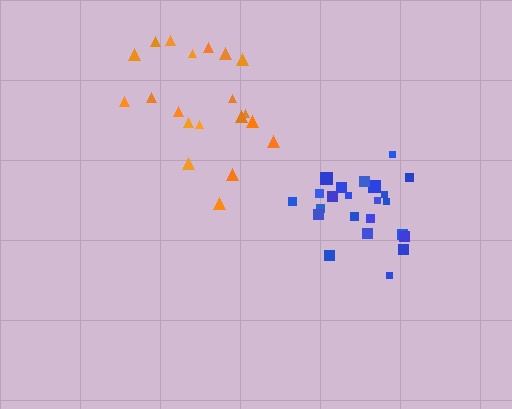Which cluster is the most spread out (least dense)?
Orange.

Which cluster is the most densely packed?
Blue.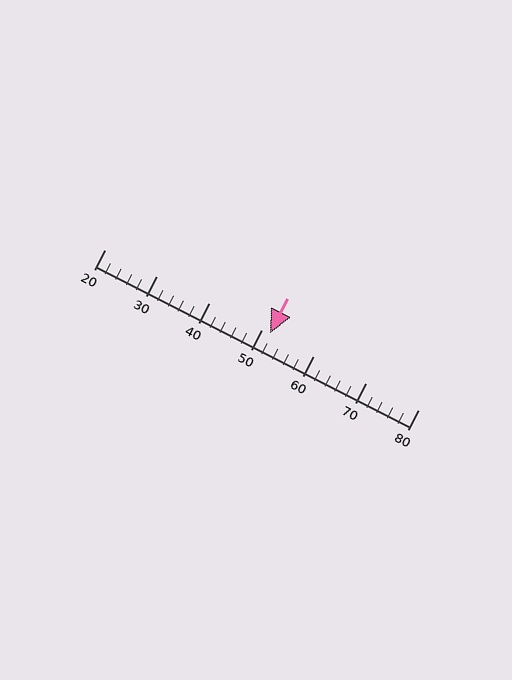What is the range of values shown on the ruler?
The ruler shows values from 20 to 80.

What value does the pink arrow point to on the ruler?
The pink arrow points to approximately 52.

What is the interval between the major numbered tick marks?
The major tick marks are spaced 10 units apart.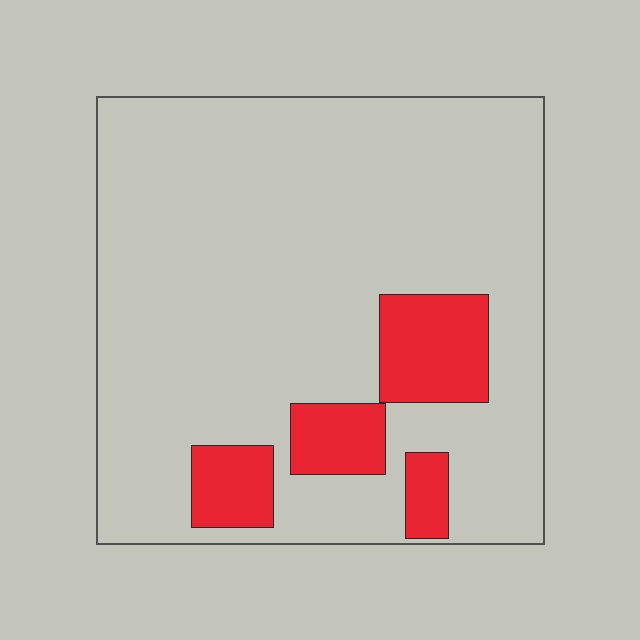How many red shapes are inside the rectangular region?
4.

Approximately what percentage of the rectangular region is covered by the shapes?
Approximately 15%.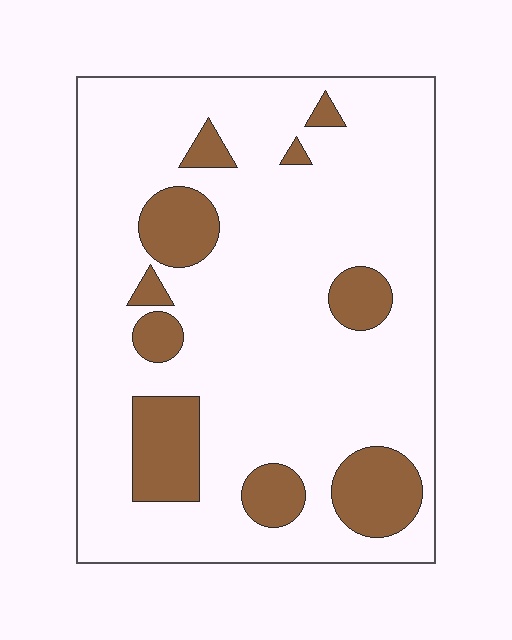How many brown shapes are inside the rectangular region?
10.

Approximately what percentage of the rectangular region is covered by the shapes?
Approximately 20%.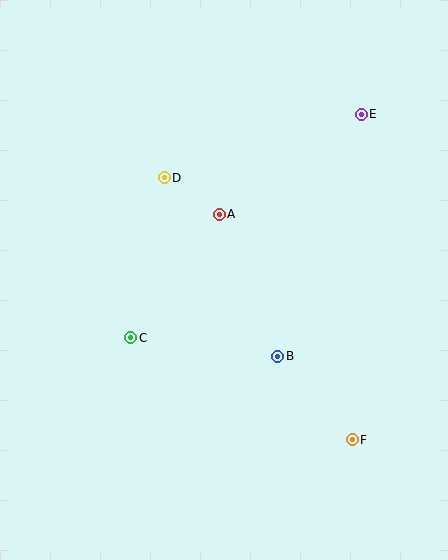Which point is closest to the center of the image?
Point A at (219, 214) is closest to the center.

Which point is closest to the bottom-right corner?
Point F is closest to the bottom-right corner.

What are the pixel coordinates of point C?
Point C is at (131, 338).